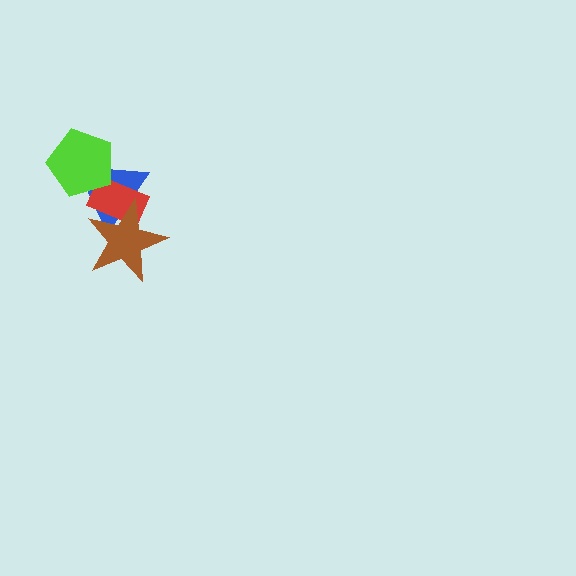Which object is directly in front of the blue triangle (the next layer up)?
The red rectangle is directly in front of the blue triangle.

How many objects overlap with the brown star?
2 objects overlap with the brown star.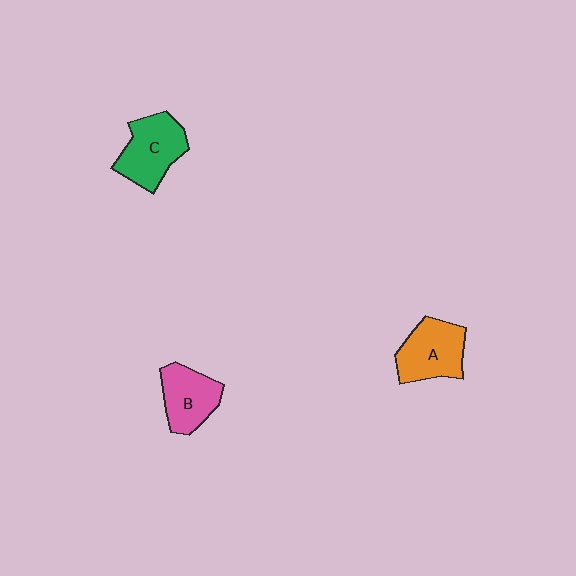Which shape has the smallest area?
Shape B (pink).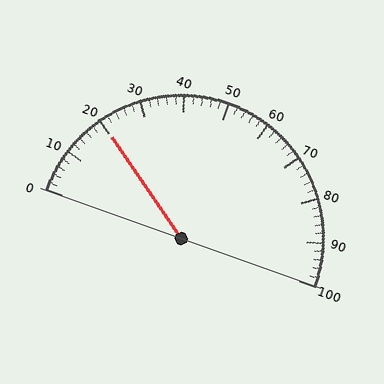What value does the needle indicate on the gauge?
The needle indicates approximately 20.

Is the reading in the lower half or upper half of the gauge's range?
The reading is in the lower half of the range (0 to 100).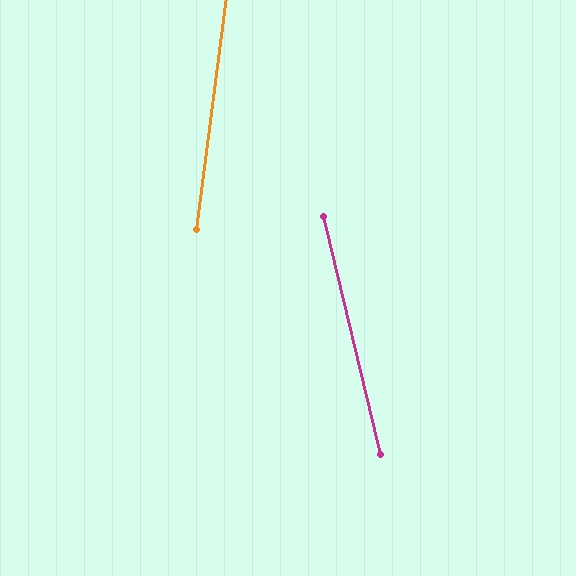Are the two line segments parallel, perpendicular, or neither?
Neither parallel nor perpendicular — they differ by about 21°.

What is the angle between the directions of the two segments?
Approximately 21 degrees.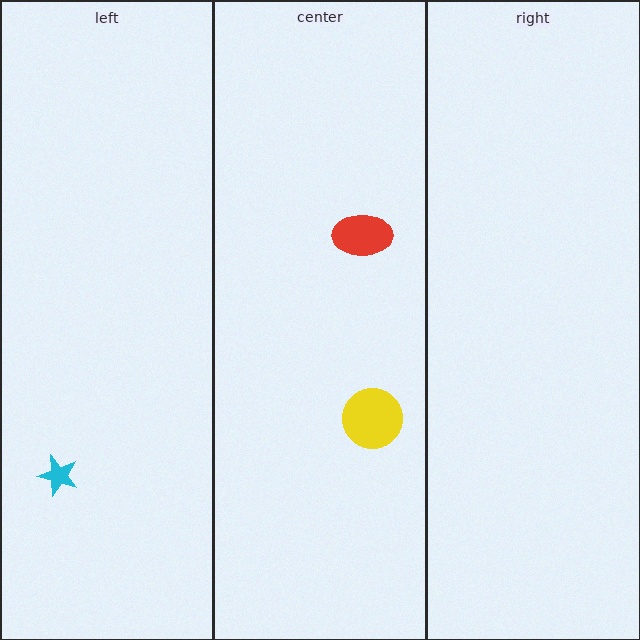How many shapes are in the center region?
2.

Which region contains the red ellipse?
The center region.